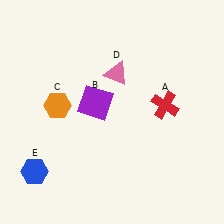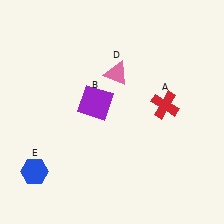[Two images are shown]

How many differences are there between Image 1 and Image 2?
There is 1 difference between the two images.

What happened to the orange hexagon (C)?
The orange hexagon (C) was removed in Image 2. It was in the top-left area of Image 1.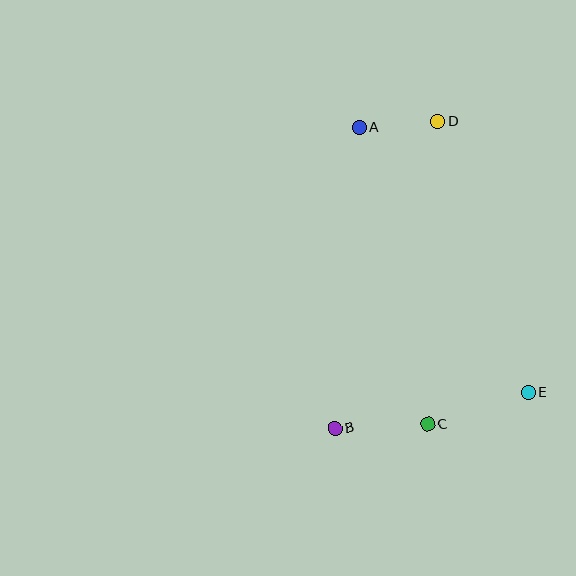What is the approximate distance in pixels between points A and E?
The distance between A and E is approximately 314 pixels.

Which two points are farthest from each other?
Points B and D are farthest from each other.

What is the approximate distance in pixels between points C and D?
The distance between C and D is approximately 303 pixels.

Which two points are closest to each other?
Points A and D are closest to each other.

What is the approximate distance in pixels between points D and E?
The distance between D and E is approximately 286 pixels.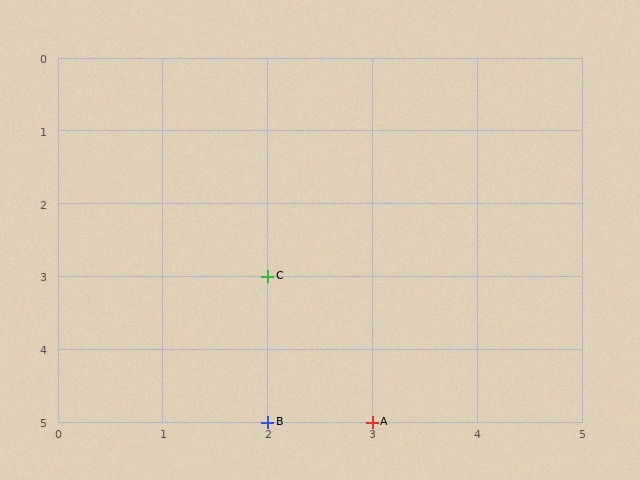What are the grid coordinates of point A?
Point A is at grid coordinates (3, 5).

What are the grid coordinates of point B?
Point B is at grid coordinates (2, 5).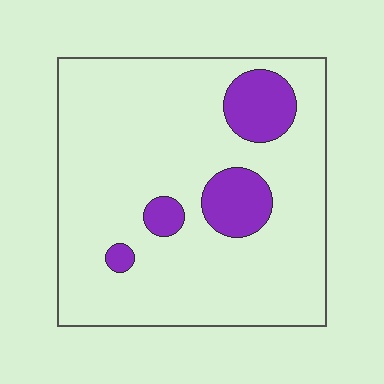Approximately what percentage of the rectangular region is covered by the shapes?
Approximately 15%.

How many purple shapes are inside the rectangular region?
4.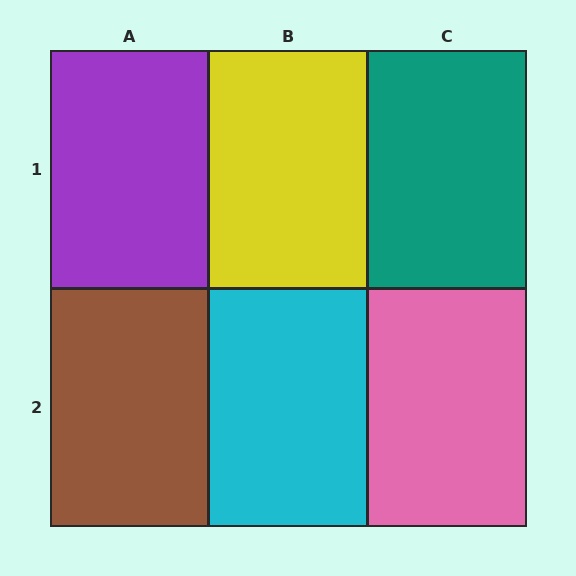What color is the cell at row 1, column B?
Yellow.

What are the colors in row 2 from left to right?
Brown, cyan, pink.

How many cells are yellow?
1 cell is yellow.